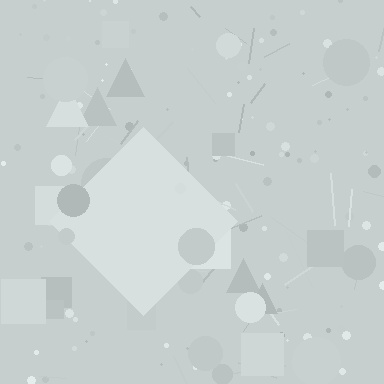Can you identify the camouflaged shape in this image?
The camouflaged shape is a diamond.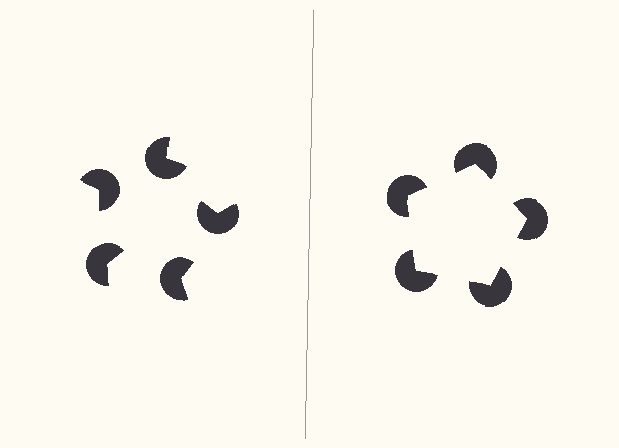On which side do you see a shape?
An illusory pentagon appears on the right side. On the left side the wedge cuts are rotated, so no coherent shape forms.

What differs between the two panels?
The pac-man discs are positioned identically on both sides; only the wedge orientations differ. On the right they align to a pentagon; on the left they are misaligned.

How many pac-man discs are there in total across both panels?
10 — 5 on each side.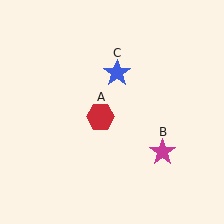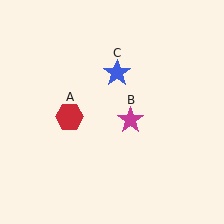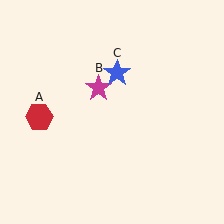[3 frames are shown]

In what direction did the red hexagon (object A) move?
The red hexagon (object A) moved left.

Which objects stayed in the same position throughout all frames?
Blue star (object C) remained stationary.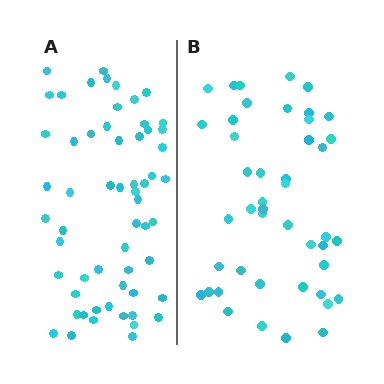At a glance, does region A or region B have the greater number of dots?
Region A (the left region) has more dots.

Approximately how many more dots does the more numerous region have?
Region A has approximately 15 more dots than region B.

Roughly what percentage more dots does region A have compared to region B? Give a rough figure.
About 30% more.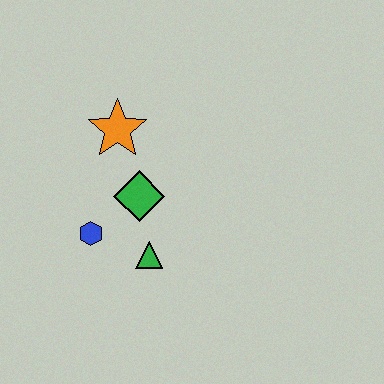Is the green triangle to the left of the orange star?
No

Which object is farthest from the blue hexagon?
The orange star is farthest from the blue hexagon.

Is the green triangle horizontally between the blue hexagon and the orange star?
No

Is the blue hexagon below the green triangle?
No